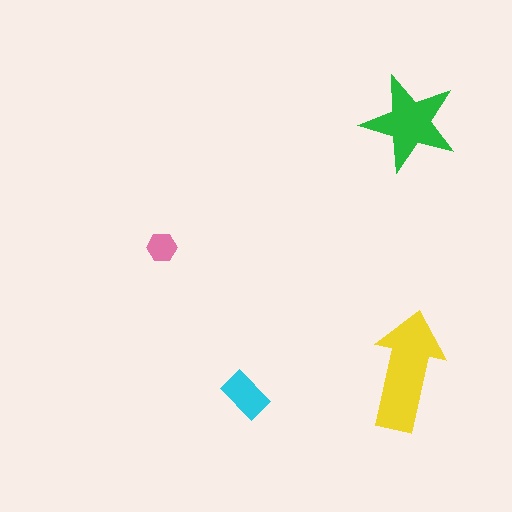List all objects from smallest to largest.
The pink hexagon, the cyan rectangle, the green star, the yellow arrow.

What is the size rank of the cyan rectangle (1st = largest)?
3rd.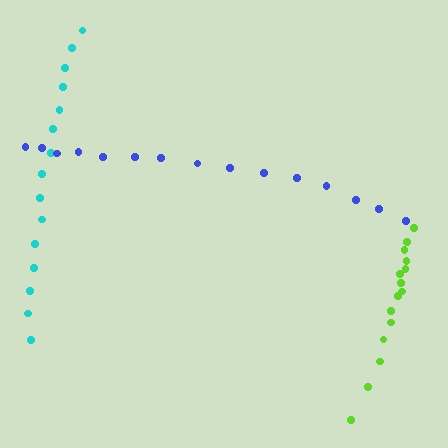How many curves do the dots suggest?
There are 3 distinct paths.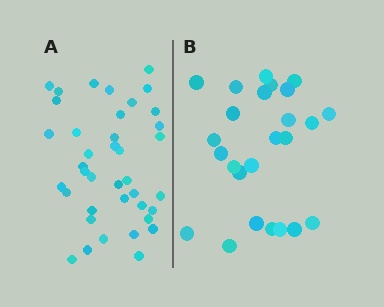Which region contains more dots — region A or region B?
Region A (the left region) has more dots.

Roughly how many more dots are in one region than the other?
Region A has approximately 15 more dots than region B.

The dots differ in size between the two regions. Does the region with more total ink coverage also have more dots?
No. Region B has more total ink coverage because its dots are larger, but region A actually contains more individual dots. Total area can be misleading — the number of items is what matters here.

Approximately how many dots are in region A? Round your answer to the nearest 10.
About 40 dots. (The exact count is 39, which rounds to 40.)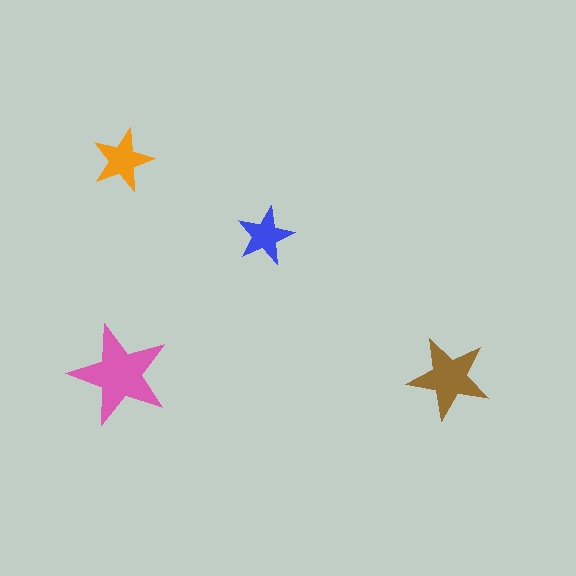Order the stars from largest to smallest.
the pink one, the brown one, the orange one, the blue one.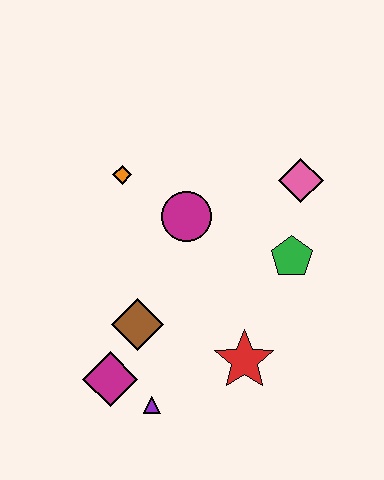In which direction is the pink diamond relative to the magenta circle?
The pink diamond is to the right of the magenta circle.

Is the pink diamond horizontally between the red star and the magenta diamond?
No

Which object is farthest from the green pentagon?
The magenta diamond is farthest from the green pentagon.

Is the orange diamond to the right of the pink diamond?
No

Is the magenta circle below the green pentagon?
No